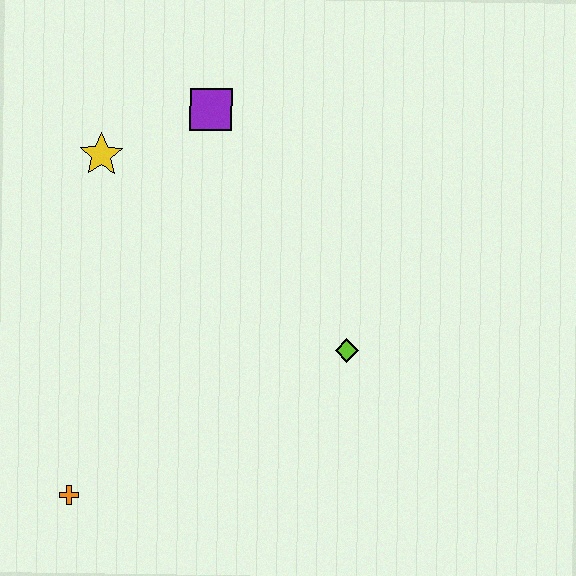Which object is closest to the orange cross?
The lime diamond is closest to the orange cross.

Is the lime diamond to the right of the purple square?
Yes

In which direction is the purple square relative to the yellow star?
The purple square is to the right of the yellow star.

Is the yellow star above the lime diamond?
Yes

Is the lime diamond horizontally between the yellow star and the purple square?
No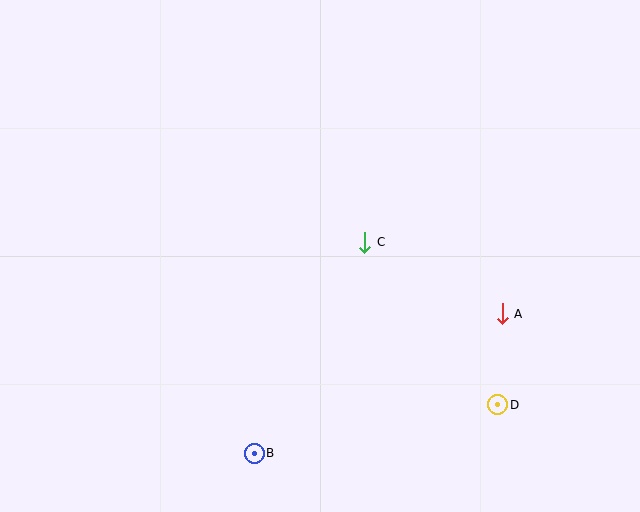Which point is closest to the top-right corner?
Point A is closest to the top-right corner.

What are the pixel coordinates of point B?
Point B is at (254, 453).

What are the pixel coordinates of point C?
Point C is at (365, 242).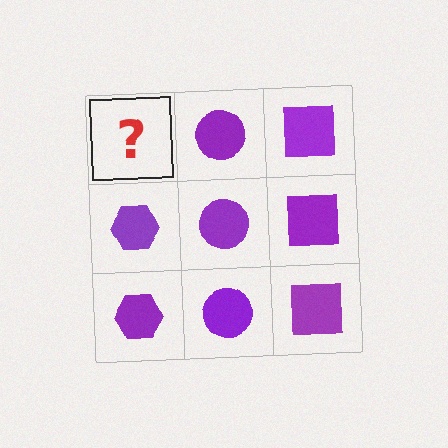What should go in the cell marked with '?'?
The missing cell should contain a purple hexagon.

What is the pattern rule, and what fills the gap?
The rule is that each column has a consistent shape. The gap should be filled with a purple hexagon.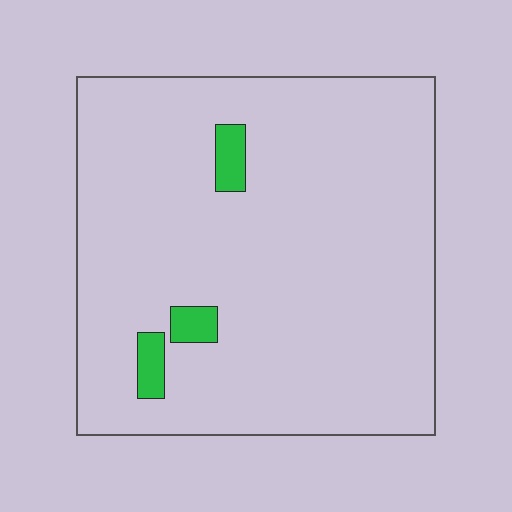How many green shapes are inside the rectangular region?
3.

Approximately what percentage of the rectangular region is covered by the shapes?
Approximately 5%.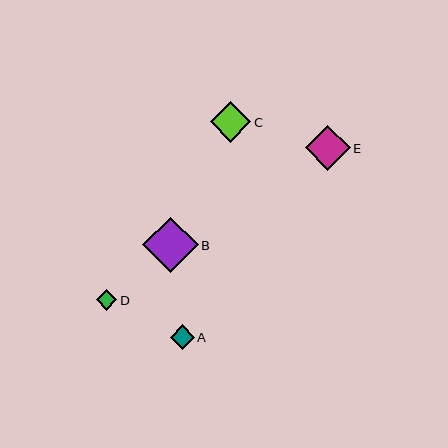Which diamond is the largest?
Diamond B is the largest with a size of approximately 55 pixels.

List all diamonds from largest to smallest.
From largest to smallest: B, E, C, A, D.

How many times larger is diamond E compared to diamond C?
Diamond E is approximately 1.1 times the size of diamond C.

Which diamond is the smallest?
Diamond D is the smallest with a size of approximately 21 pixels.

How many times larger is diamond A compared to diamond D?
Diamond A is approximately 1.2 times the size of diamond D.